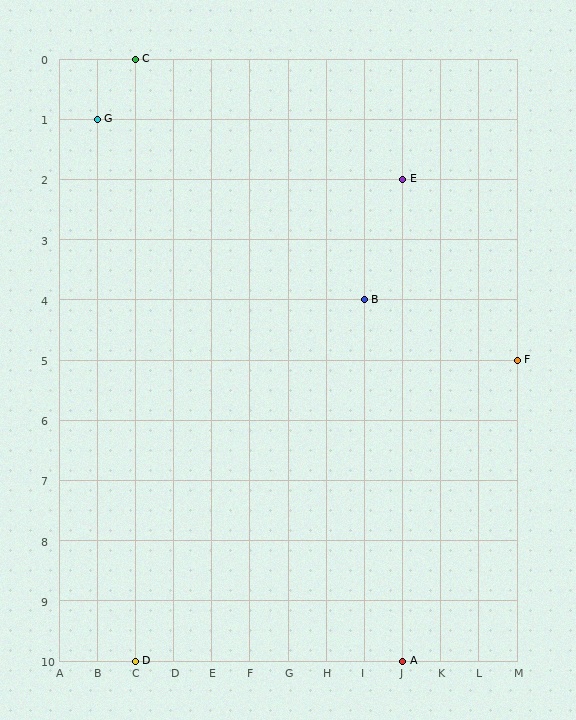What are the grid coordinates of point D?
Point D is at grid coordinates (C, 10).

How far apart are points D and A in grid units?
Points D and A are 7 columns apart.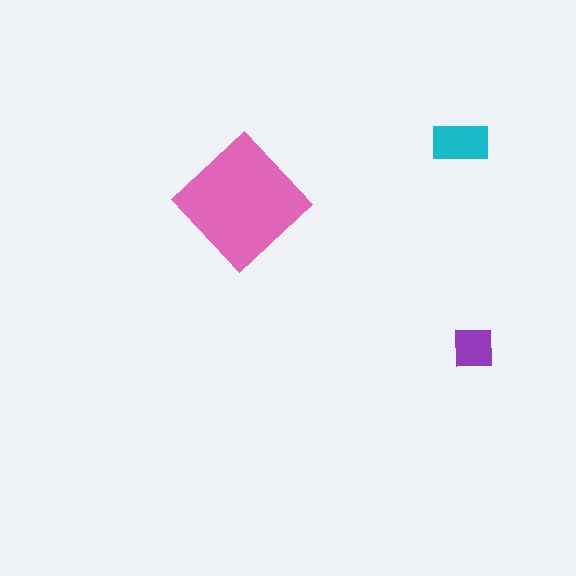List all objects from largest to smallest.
The pink diamond, the cyan rectangle, the purple square.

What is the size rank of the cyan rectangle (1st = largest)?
2nd.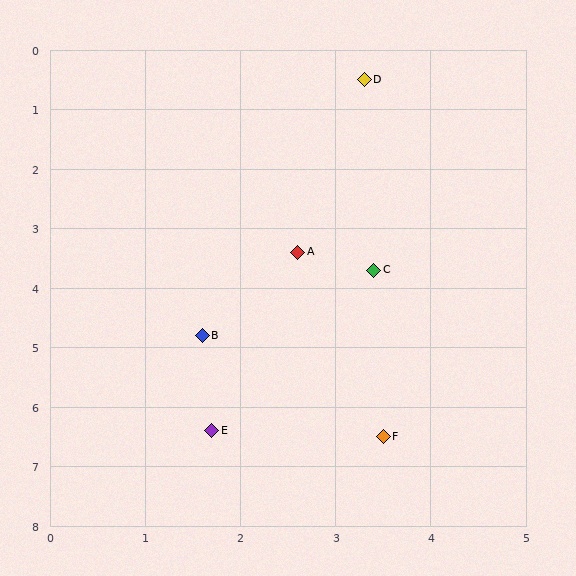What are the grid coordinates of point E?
Point E is at approximately (1.7, 6.4).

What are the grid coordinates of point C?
Point C is at approximately (3.4, 3.7).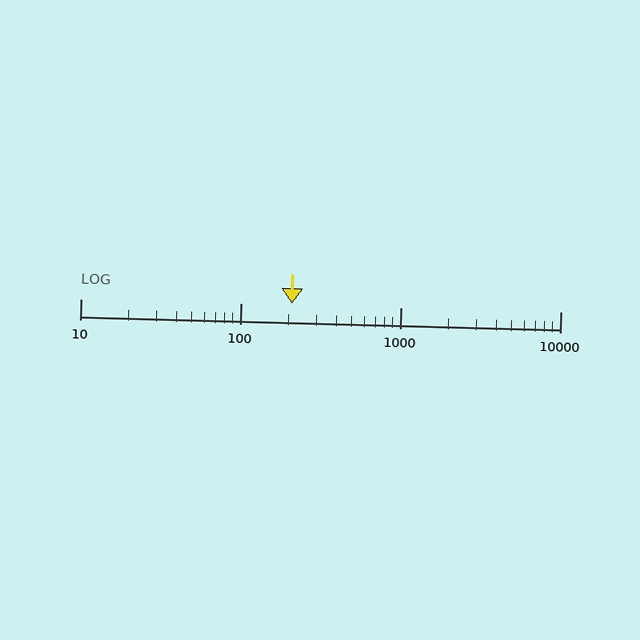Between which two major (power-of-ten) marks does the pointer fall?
The pointer is between 100 and 1000.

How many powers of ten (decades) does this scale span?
The scale spans 3 decades, from 10 to 10000.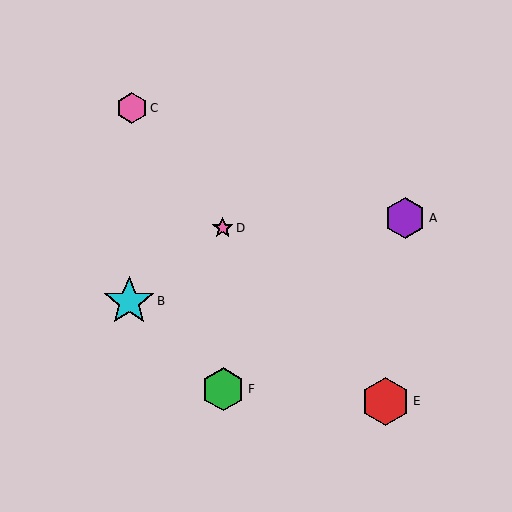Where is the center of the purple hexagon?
The center of the purple hexagon is at (405, 218).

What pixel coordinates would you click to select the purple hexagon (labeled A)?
Click at (405, 218) to select the purple hexagon A.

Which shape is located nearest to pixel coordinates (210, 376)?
The green hexagon (labeled F) at (223, 389) is nearest to that location.